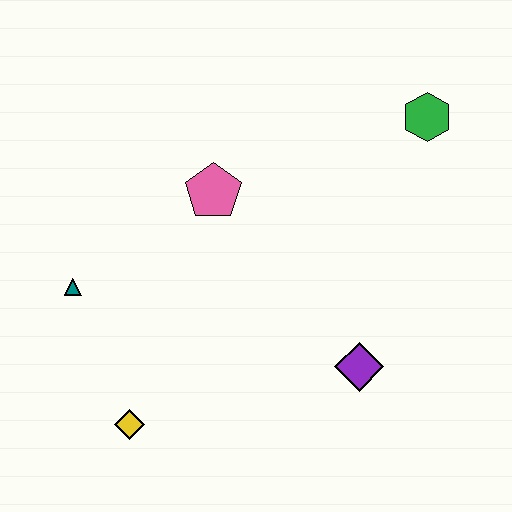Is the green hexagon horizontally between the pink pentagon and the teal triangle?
No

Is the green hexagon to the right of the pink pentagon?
Yes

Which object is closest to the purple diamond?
The pink pentagon is closest to the purple diamond.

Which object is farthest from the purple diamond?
The teal triangle is farthest from the purple diamond.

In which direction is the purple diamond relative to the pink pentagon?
The purple diamond is below the pink pentagon.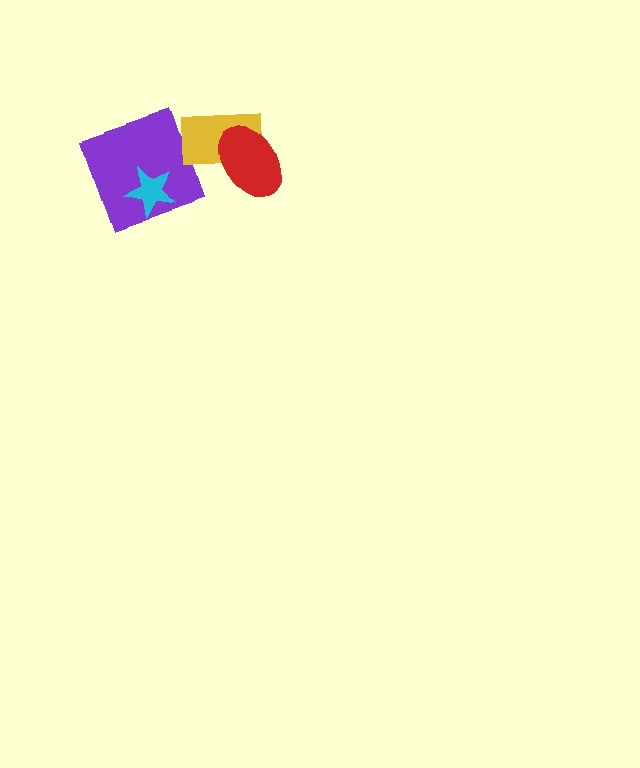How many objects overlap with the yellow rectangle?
1 object overlaps with the yellow rectangle.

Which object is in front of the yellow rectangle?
The red ellipse is in front of the yellow rectangle.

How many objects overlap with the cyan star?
1 object overlaps with the cyan star.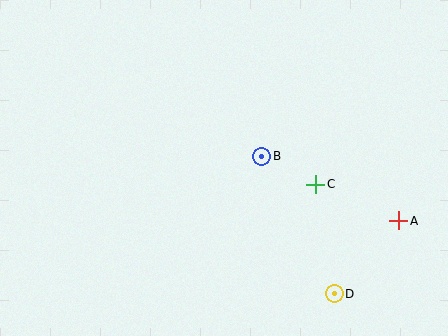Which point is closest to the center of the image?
Point B at (262, 156) is closest to the center.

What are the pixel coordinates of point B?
Point B is at (262, 156).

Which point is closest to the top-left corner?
Point B is closest to the top-left corner.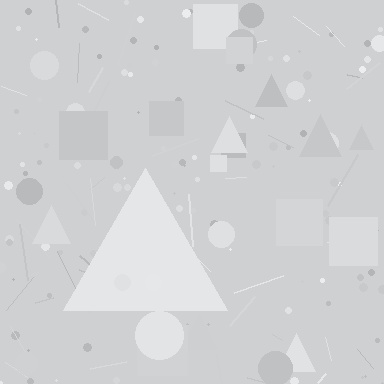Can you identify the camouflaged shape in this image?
The camouflaged shape is a triangle.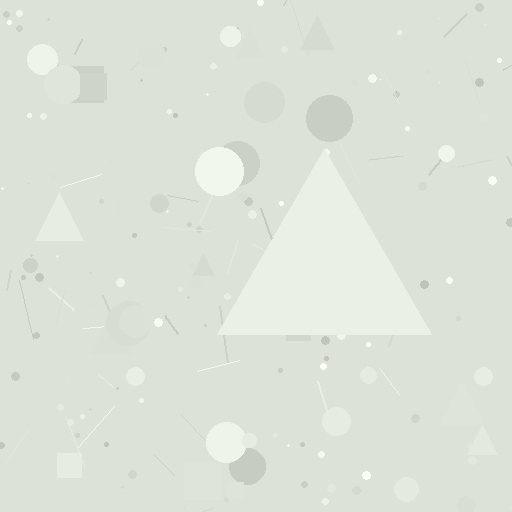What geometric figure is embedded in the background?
A triangle is embedded in the background.